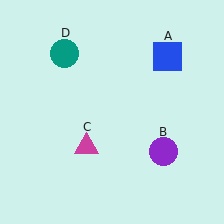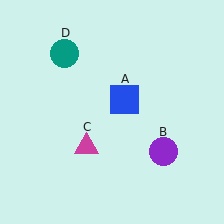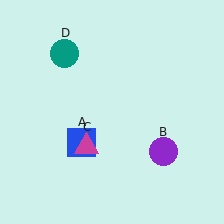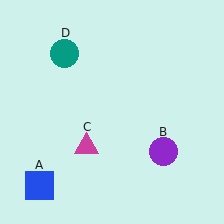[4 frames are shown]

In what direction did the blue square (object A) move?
The blue square (object A) moved down and to the left.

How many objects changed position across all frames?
1 object changed position: blue square (object A).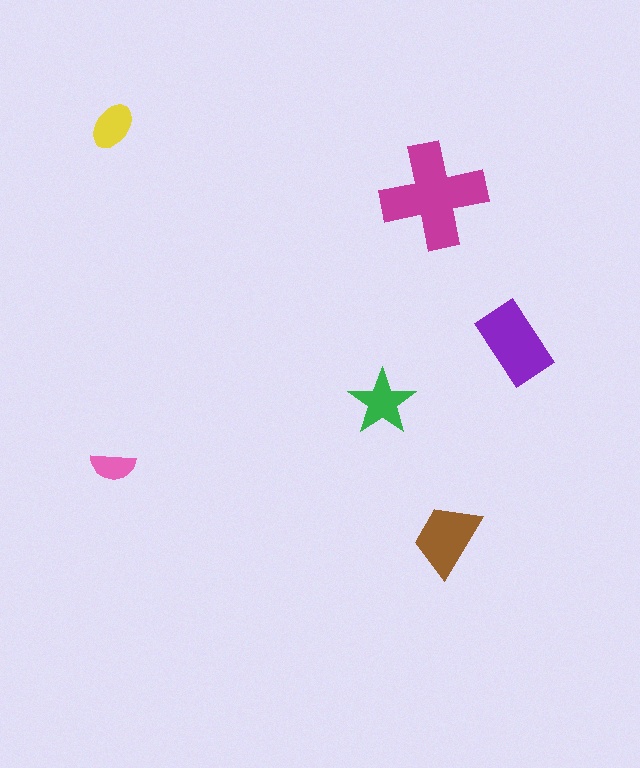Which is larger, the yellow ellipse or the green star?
The green star.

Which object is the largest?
The magenta cross.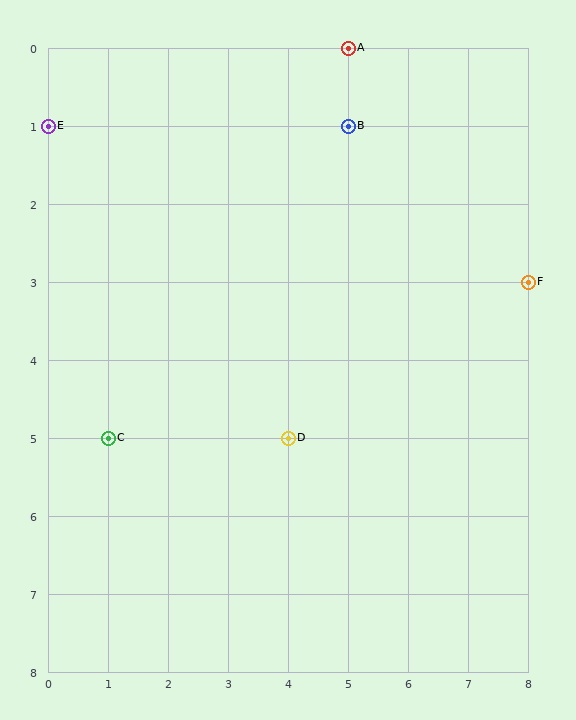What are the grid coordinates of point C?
Point C is at grid coordinates (1, 5).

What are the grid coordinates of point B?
Point B is at grid coordinates (5, 1).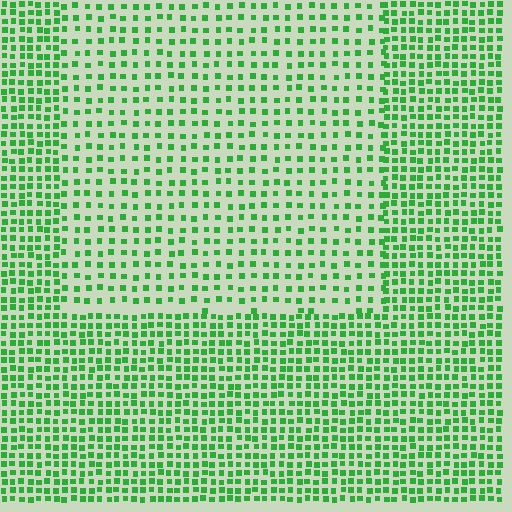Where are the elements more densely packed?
The elements are more densely packed outside the rectangle boundary.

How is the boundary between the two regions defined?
The boundary is defined by a change in element density (approximately 1.8x ratio). All elements are the same color, size, and shape.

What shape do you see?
I see a rectangle.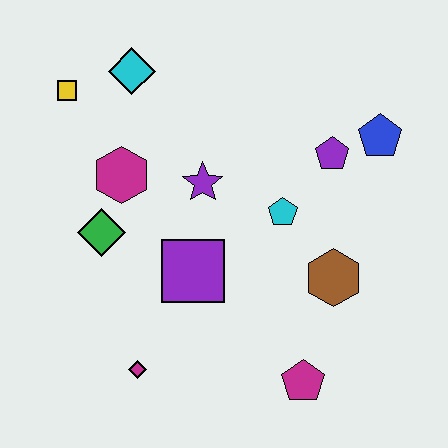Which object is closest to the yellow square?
The cyan diamond is closest to the yellow square.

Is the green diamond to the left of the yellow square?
No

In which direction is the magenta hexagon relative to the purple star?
The magenta hexagon is to the left of the purple star.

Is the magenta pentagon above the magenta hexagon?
No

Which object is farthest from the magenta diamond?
The blue pentagon is farthest from the magenta diamond.